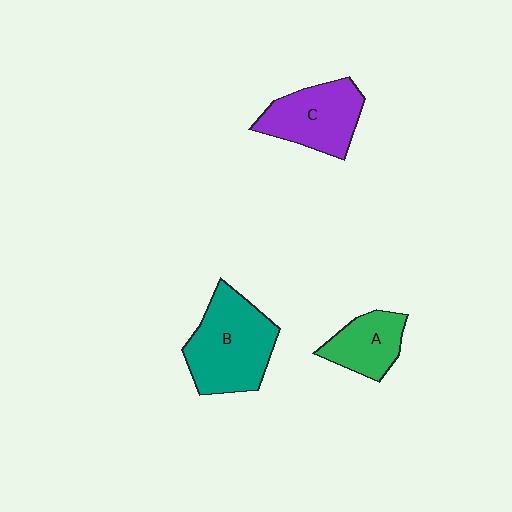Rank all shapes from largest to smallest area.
From largest to smallest: B (teal), C (purple), A (green).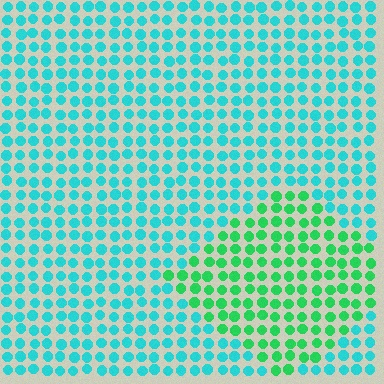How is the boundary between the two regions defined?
The boundary is defined purely by a slight shift in hue (about 42 degrees). Spacing, size, and orientation are identical on both sides.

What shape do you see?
I see a diamond.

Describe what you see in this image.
The image is filled with small cyan elements in a uniform arrangement. A diamond-shaped region is visible where the elements are tinted to a slightly different hue, forming a subtle color boundary.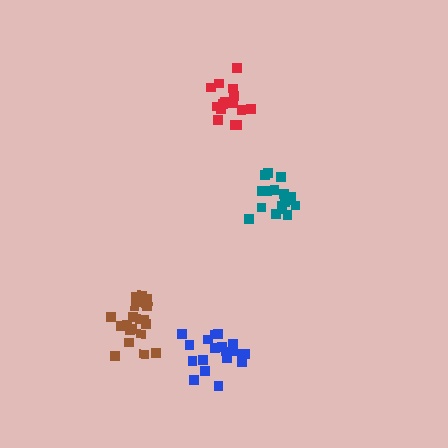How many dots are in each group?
Group 1: 19 dots, Group 2: 20 dots, Group 3: 19 dots, Group 4: 17 dots (75 total).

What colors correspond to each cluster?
The clusters are colored: teal, brown, blue, red.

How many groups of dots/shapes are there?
There are 4 groups.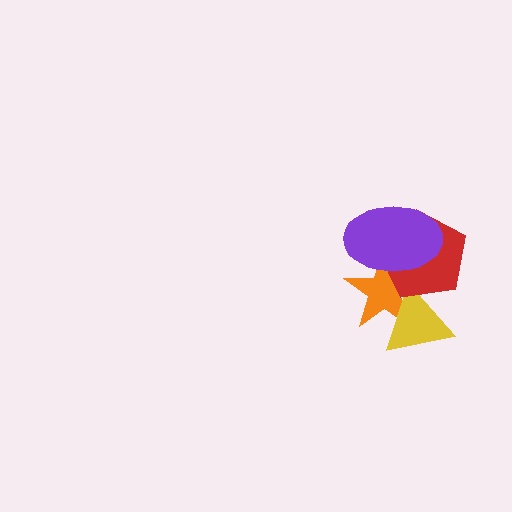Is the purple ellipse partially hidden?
No, no other shape covers it.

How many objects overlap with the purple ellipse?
2 objects overlap with the purple ellipse.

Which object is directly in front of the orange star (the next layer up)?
The yellow triangle is directly in front of the orange star.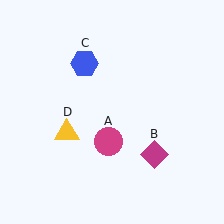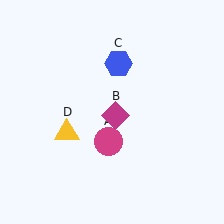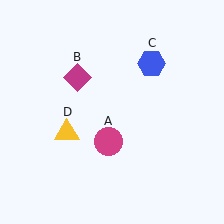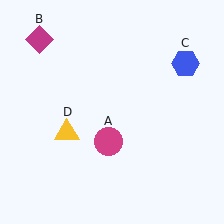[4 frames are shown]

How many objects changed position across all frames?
2 objects changed position: magenta diamond (object B), blue hexagon (object C).